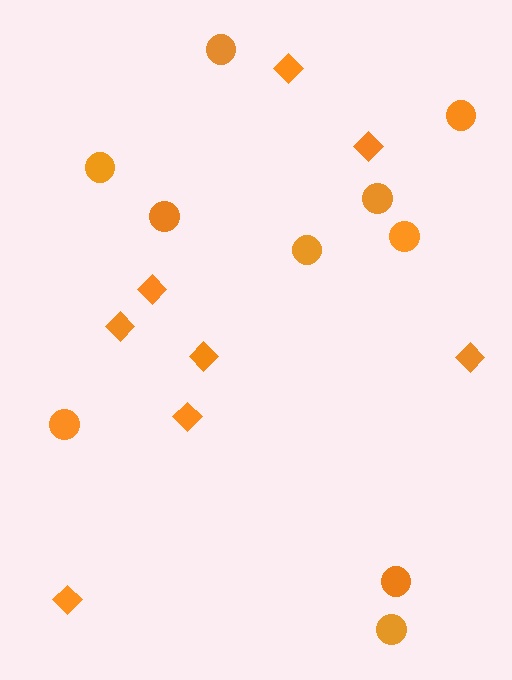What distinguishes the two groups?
There are 2 groups: one group of diamonds (8) and one group of circles (10).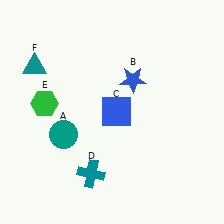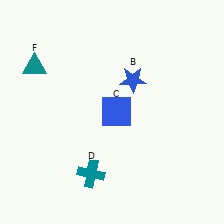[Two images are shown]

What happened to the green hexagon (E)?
The green hexagon (E) was removed in Image 2. It was in the top-left area of Image 1.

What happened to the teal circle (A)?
The teal circle (A) was removed in Image 2. It was in the bottom-left area of Image 1.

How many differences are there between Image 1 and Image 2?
There are 2 differences between the two images.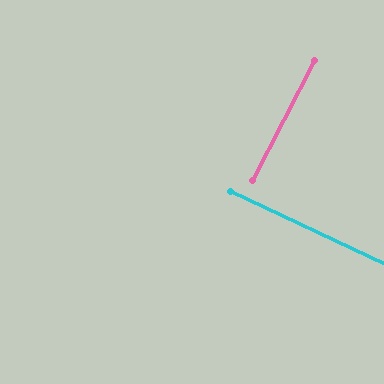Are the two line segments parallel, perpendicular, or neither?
Perpendicular — they meet at approximately 88°.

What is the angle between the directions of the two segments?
Approximately 88 degrees.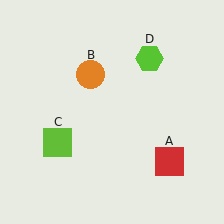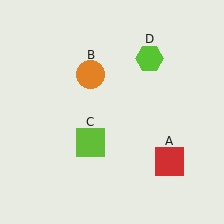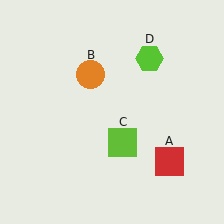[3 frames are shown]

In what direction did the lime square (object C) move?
The lime square (object C) moved right.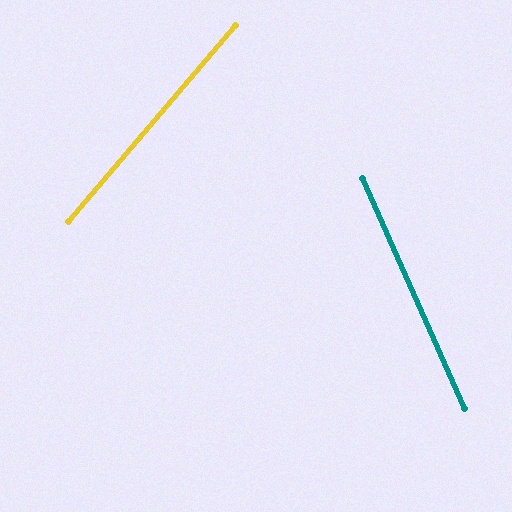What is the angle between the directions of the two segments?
Approximately 64 degrees.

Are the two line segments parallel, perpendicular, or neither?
Neither parallel nor perpendicular — they differ by about 64°.